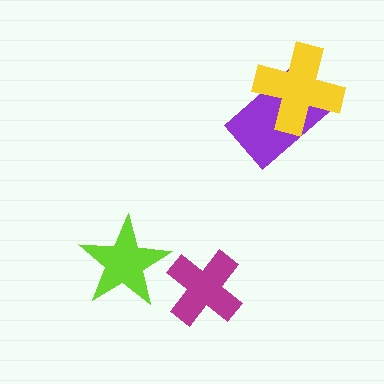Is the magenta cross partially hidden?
No, no other shape covers it.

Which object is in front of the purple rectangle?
The yellow cross is in front of the purple rectangle.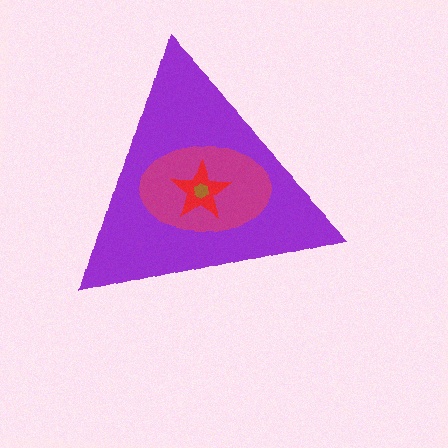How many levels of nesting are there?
4.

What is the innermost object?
The brown hexagon.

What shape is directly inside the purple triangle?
The magenta ellipse.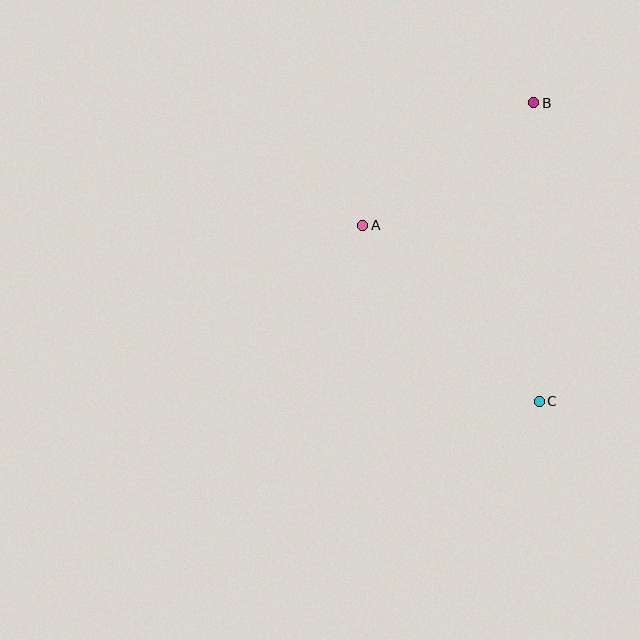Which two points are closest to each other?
Points A and B are closest to each other.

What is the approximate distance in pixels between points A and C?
The distance between A and C is approximately 249 pixels.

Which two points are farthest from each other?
Points B and C are farthest from each other.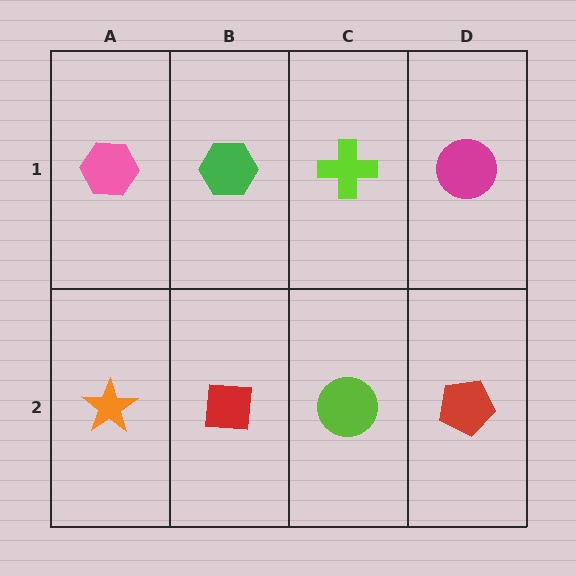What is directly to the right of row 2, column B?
A lime circle.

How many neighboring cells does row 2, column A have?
2.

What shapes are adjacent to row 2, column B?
A green hexagon (row 1, column B), an orange star (row 2, column A), a lime circle (row 2, column C).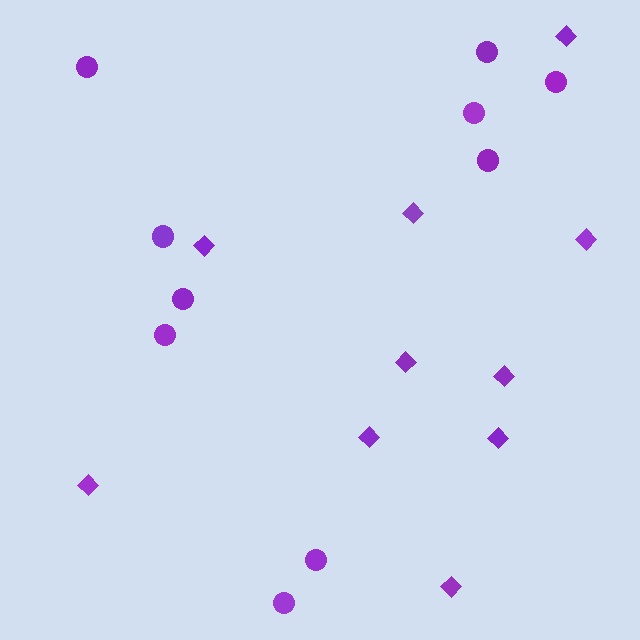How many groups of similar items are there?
There are 2 groups: one group of diamonds (10) and one group of circles (10).